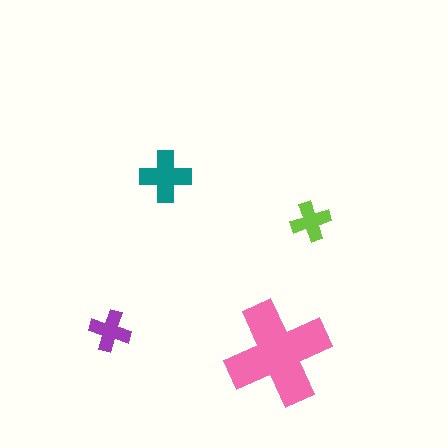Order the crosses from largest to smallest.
the pink one, the teal one, the purple one, the lime one.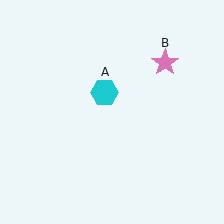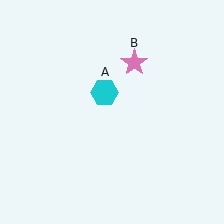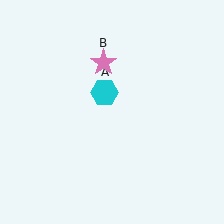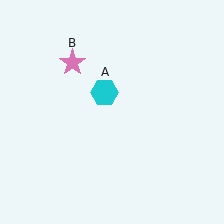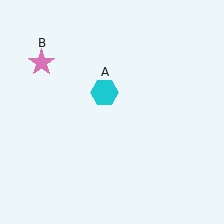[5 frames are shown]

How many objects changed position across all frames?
1 object changed position: pink star (object B).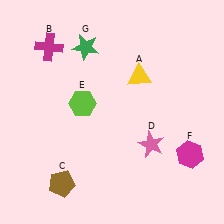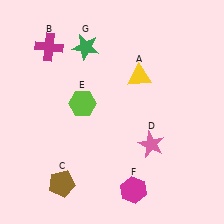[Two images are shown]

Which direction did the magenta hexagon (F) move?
The magenta hexagon (F) moved left.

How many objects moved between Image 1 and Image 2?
1 object moved between the two images.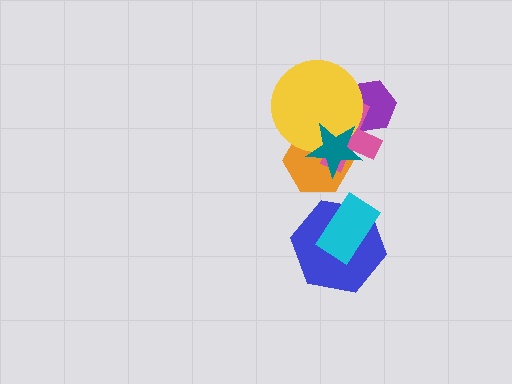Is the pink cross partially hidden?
Yes, it is partially covered by another shape.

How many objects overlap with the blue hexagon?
1 object overlaps with the blue hexagon.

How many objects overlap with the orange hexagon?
3 objects overlap with the orange hexagon.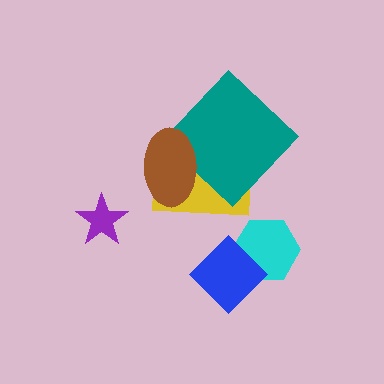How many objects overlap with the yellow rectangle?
2 objects overlap with the yellow rectangle.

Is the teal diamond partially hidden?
Yes, it is partially covered by another shape.